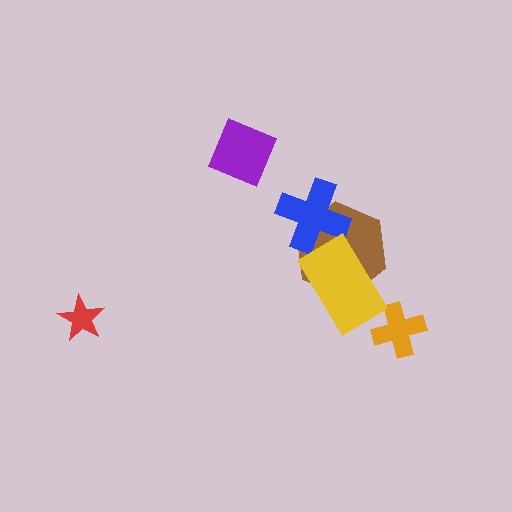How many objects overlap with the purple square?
0 objects overlap with the purple square.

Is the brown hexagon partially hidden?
Yes, it is partially covered by another shape.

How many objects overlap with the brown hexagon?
2 objects overlap with the brown hexagon.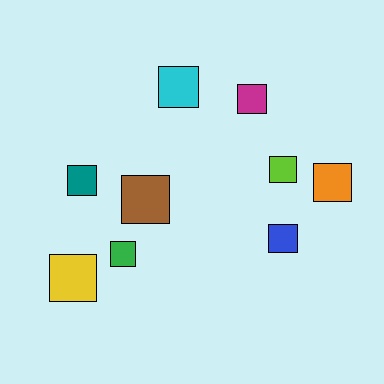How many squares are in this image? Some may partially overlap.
There are 9 squares.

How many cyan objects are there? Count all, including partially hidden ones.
There is 1 cyan object.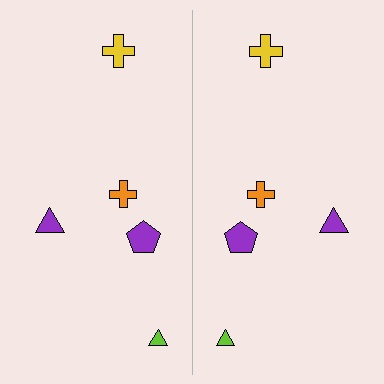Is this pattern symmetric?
Yes, this pattern has bilateral (reflection) symmetry.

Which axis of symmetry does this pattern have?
The pattern has a vertical axis of symmetry running through the center of the image.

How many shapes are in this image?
There are 10 shapes in this image.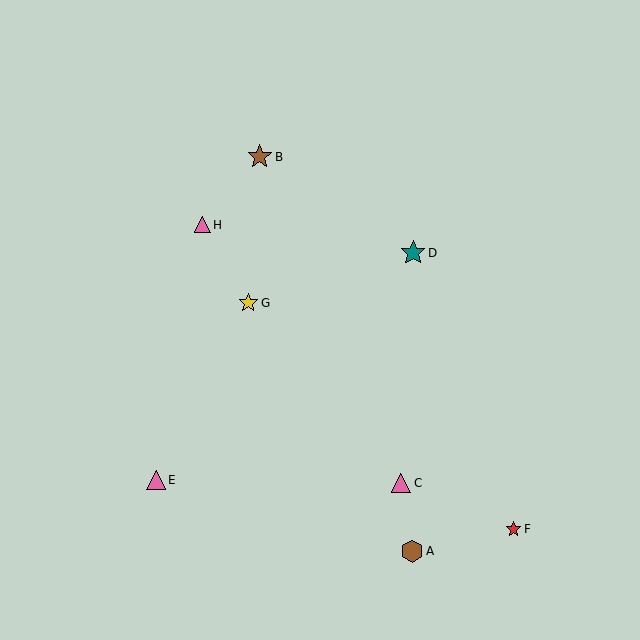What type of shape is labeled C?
Shape C is a pink triangle.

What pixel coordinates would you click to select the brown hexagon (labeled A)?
Click at (412, 551) to select the brown hexagon A.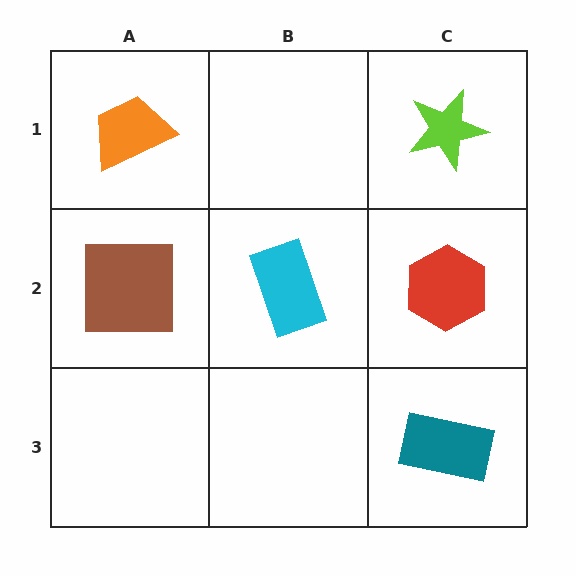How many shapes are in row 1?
2 shapes.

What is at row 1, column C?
A lime star.